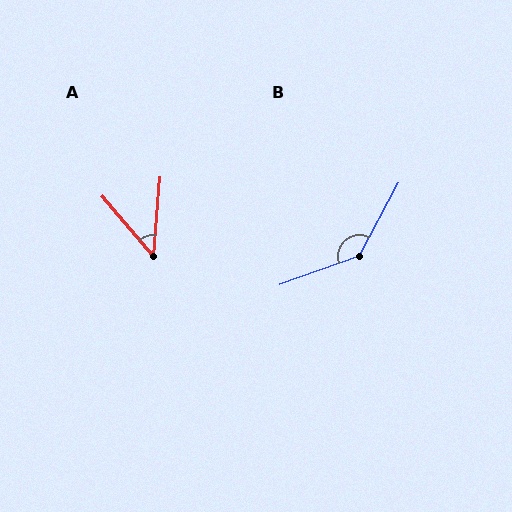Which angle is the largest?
B, at approximately 138 degrees.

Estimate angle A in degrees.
Approximately 45 degrees.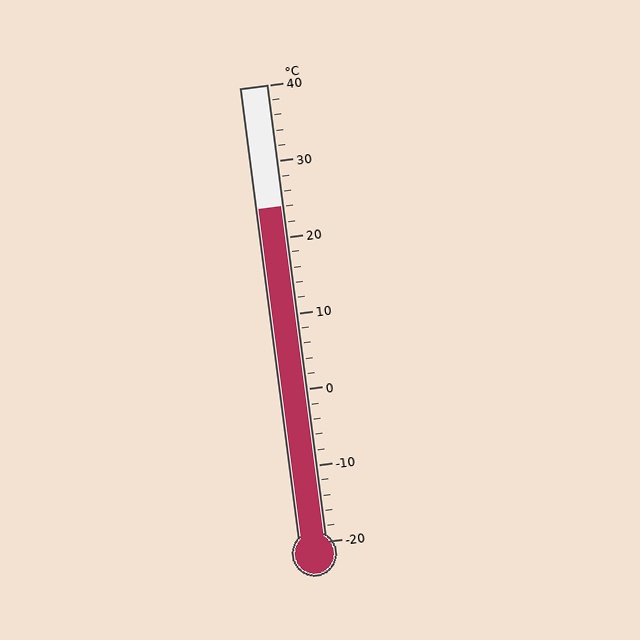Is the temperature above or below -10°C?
The temperature is above -10°C.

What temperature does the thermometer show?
The thermometer shows approximately 24°C.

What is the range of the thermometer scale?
The thermometer scale ranges from -20°C to 40°C.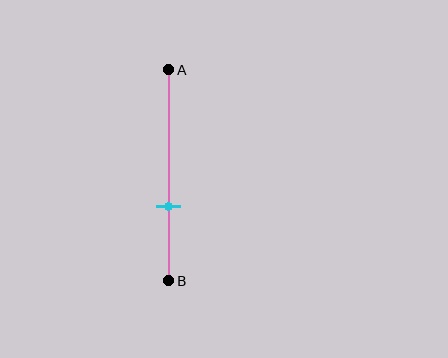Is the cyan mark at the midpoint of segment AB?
No, the mark is at about 65% from A, not at the 50% midpoint.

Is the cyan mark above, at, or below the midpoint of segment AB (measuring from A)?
The cyan mark is below the midpoint of segment AB.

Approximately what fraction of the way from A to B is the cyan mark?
The cyan mark is approximately 65% of the way from A to B.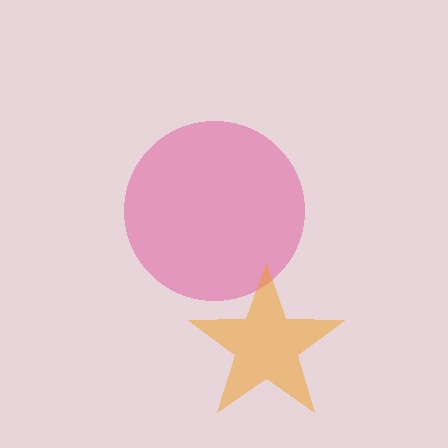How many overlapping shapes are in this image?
There are 2 overlapping shapes in the image.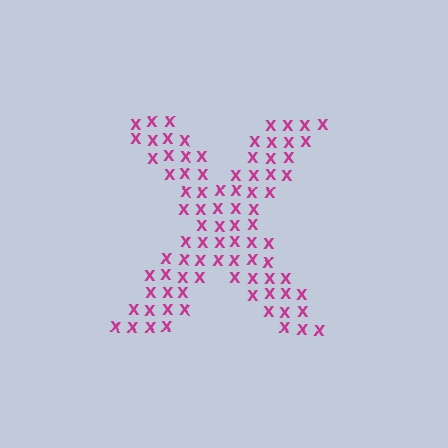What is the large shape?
The large shape is the letter X.